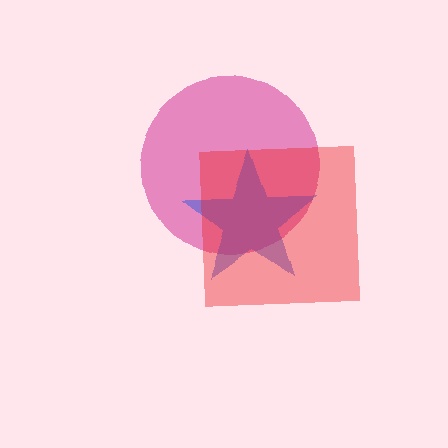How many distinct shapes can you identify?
There are 3 distinct shapes: a magenta circle, a blue star, a red square.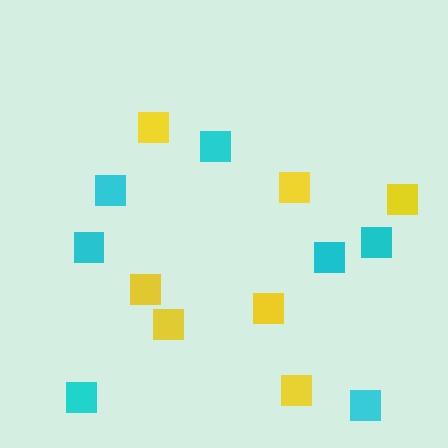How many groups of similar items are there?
There are 2 groups: one group of yellow squares (7) and one group of cyan squares (7).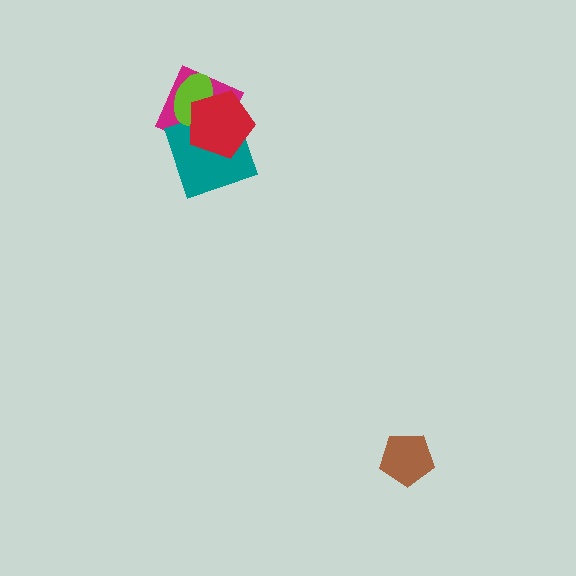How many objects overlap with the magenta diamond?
3 objects overlap with the magenta diamond.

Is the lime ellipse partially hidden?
Yes, it is partially covered by another shape.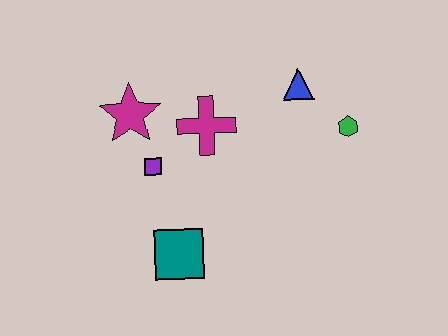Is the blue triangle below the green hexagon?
No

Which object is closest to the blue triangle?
The green hexagon is closest to the blue triangle.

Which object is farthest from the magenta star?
The green hexagon is farthest from the magenta star.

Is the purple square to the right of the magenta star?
Yes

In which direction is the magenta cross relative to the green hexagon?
The magenta cross is to the left of the green hexagon.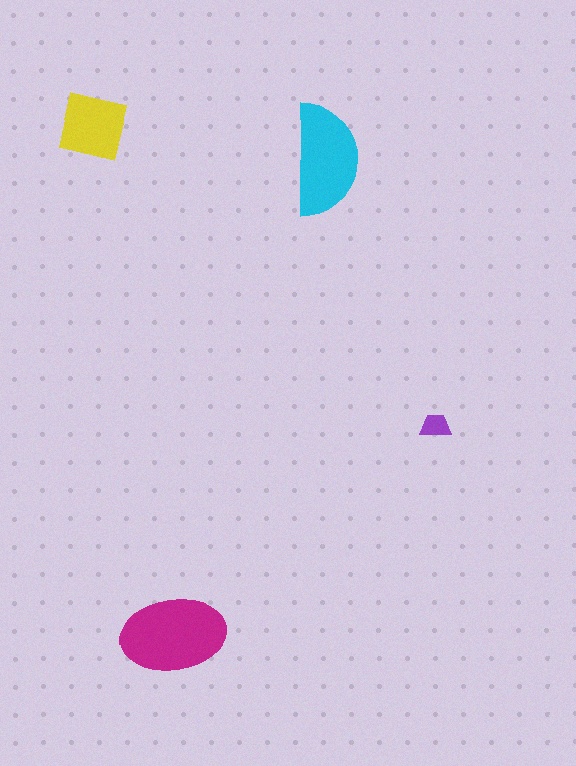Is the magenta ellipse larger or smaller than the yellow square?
Larger.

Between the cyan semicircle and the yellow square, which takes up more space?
The cyan semicircle.